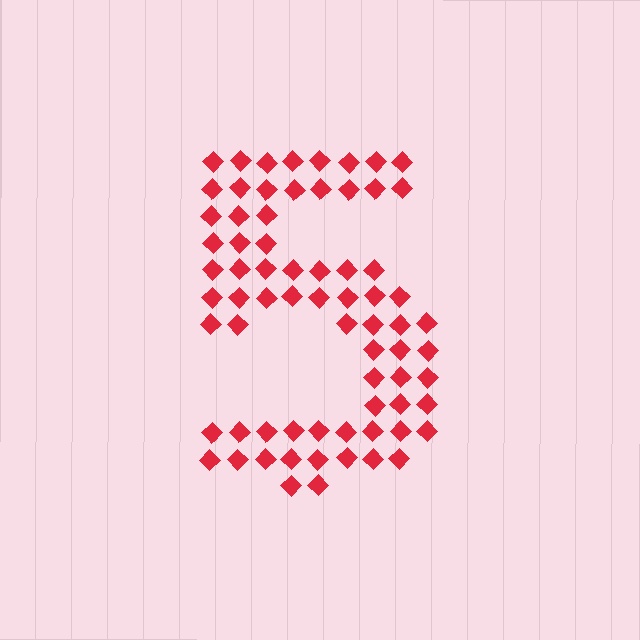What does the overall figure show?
The overall figure shows the digit 5.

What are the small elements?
The small elements are diamonds.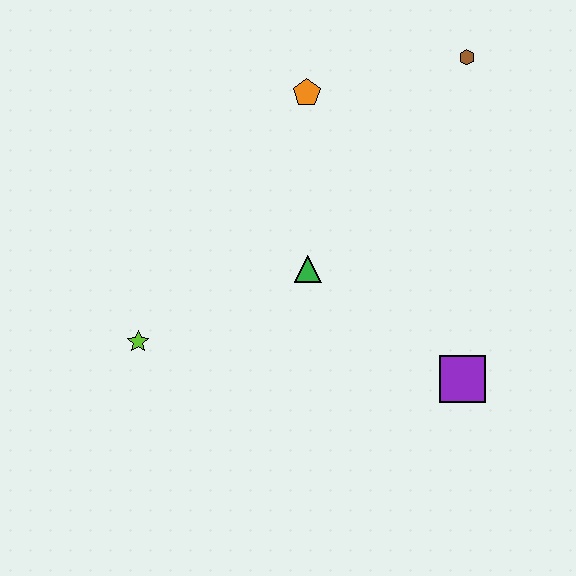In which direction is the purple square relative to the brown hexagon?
The purple square is below the brown hexagon.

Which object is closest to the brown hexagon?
The orange pentagon is closest to the brown hexagon.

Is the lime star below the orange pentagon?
Yes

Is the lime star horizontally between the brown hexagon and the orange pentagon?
No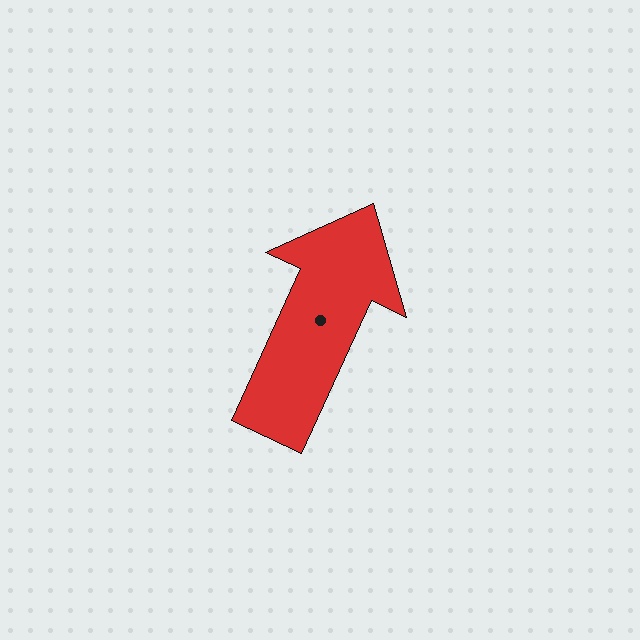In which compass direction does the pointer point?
Northeast.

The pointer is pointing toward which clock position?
Roughly 1 o'clock.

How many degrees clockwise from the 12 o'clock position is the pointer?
Approximately 25 degrees.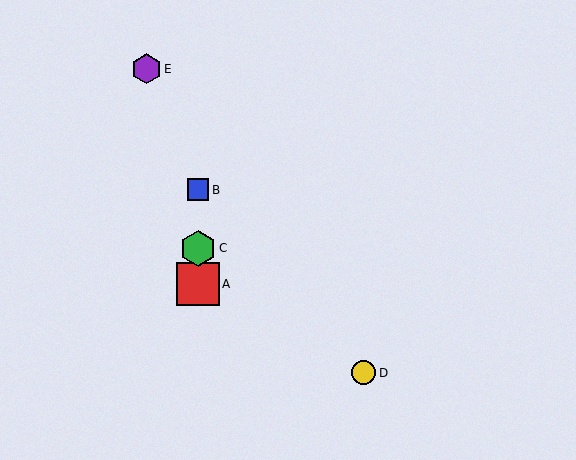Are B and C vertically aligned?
Yes, both are at x≈198.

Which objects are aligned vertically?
Objects A, B, C are aligned vertically.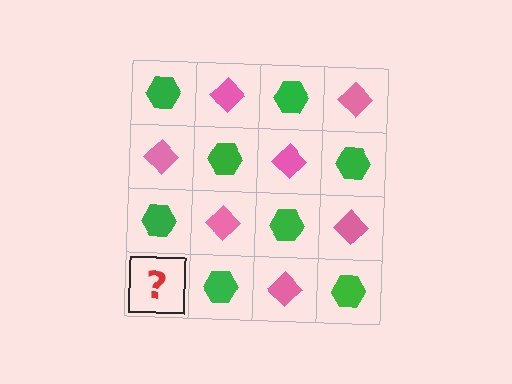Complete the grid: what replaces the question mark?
The question mark should be replaced with a pink diamond.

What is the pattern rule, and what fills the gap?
The rule is that it alternates green hexagon and pink diamond in a checkerboard pattern. The gap should be filled with a pink diamond.